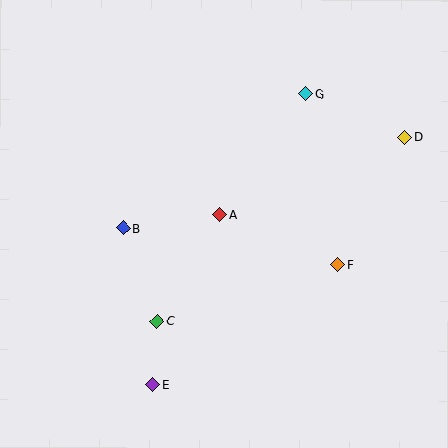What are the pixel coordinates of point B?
Point B is at (123, 228).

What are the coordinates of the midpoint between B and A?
The midpoint between B and A is at (172, 222).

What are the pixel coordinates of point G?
Point G is at (305, 94).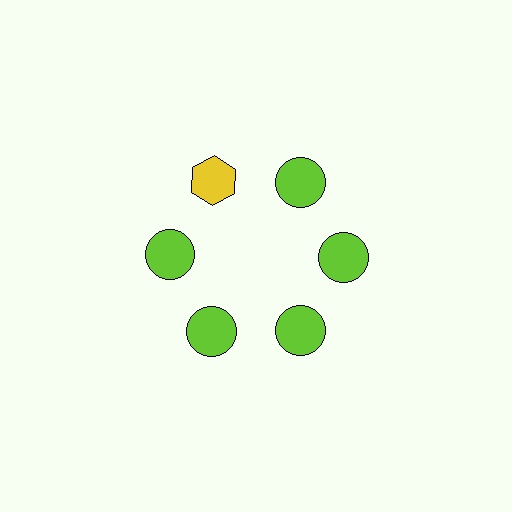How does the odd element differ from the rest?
It differs in both color (yellow instead of lime) and shape (hexagon instead of circle).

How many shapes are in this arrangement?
There are 6 shapes arranged in a ring pattern.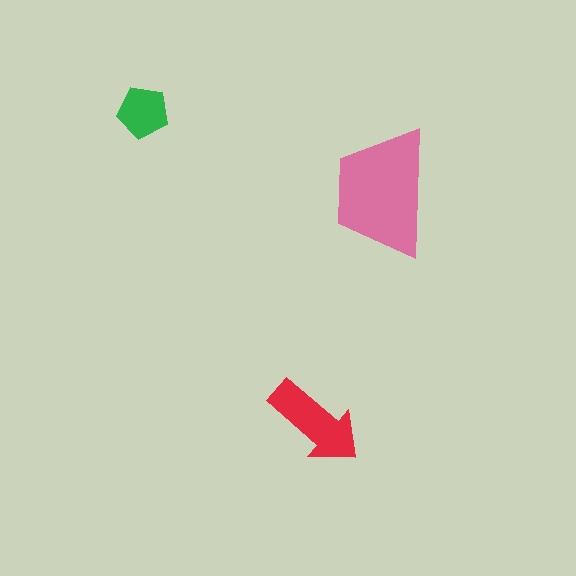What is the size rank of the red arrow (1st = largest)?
2nd.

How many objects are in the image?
There are 3 objects in the image.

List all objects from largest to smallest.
The pink trapezoid, the red arrow, the green pentagon.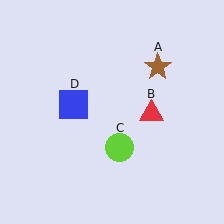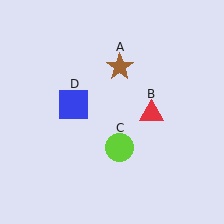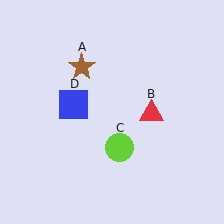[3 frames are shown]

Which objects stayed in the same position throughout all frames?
Red triangle (object B) and lime circle (object C) and blue square (object D) remained stationary.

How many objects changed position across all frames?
1 object changed position: brown star (object A).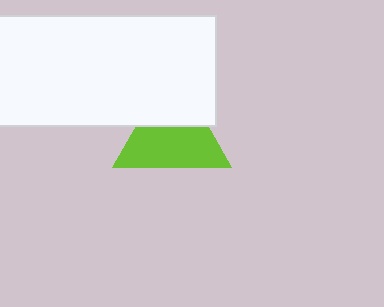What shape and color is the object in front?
The object in front is a white rectangle.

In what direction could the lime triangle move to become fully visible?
The lime triangle could move down. That would shift it out from behind the white rectangle entirely.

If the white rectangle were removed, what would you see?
You would see the complete lime triangle.